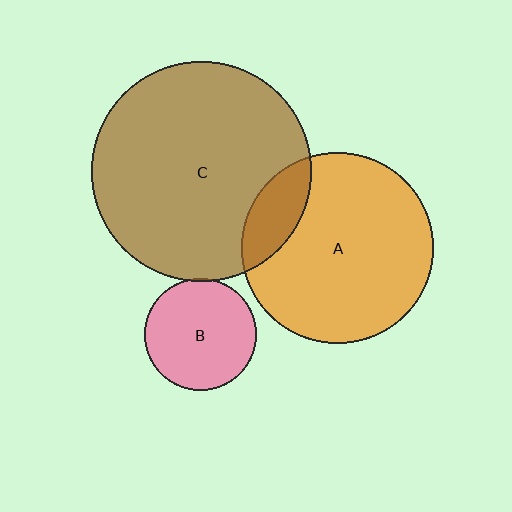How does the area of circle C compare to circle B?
Approximately 3.8 times.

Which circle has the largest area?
Circle C (brown).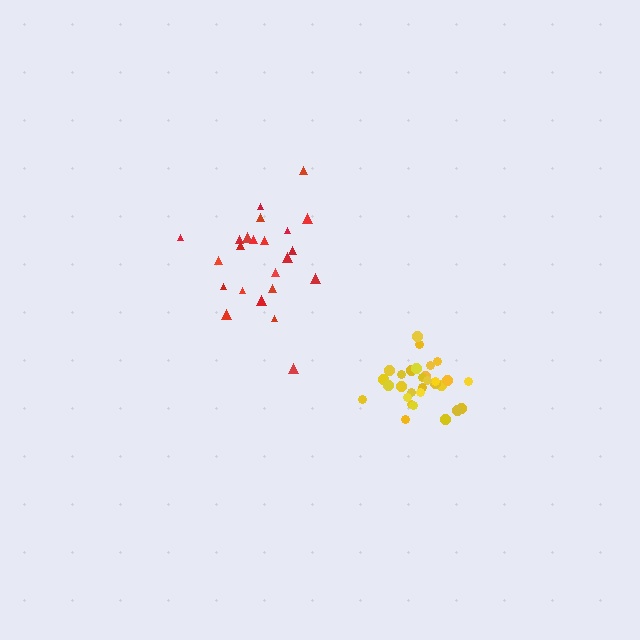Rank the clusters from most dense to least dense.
yellow, red.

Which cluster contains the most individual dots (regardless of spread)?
Yellow (30).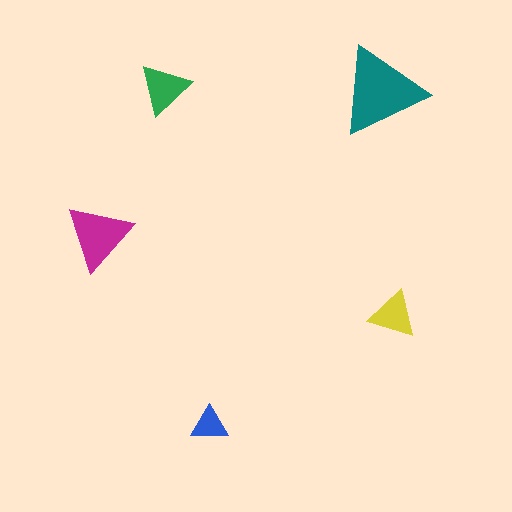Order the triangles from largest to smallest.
the teal one, the magenta one, the green one, the yellow one, the blue one.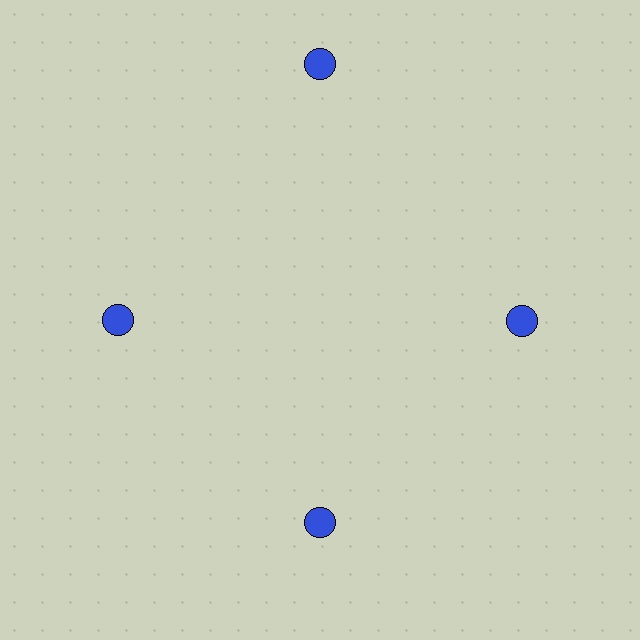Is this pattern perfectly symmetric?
No. The 4 blue circles are arranged in a ring, but one element near the 12 o'clock position is pushed outward from the center, breaking the 4-fold rotational symmetry.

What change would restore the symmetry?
The symmetry would be restored by moving it inward, back onto the ring so that all 4 circles sit at equal angles and equal distance from the center.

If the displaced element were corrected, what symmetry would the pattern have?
It would have 4-fold rotational symmetry — the pattern would map onto itself every 90 degrees.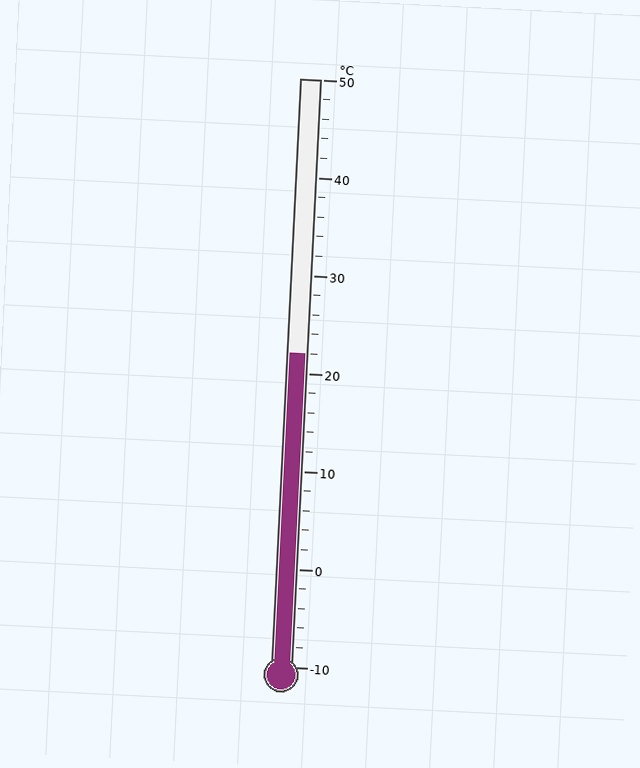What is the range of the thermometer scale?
The thermometer scale ranges from -10°C to 50°C.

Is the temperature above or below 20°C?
The temperature is above 20°C.